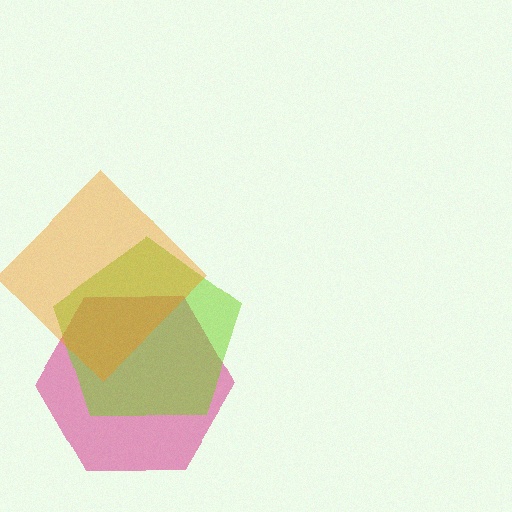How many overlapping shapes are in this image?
There are 3 overlapping shapes in the image.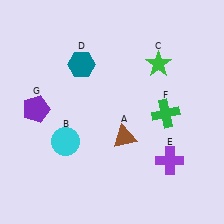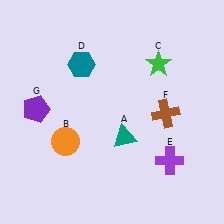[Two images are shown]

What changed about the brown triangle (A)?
In Image 1, A is brown. In Image 2, it changed to teal.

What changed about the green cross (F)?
In Image 1, F is green. In Image 2, it changed to brown.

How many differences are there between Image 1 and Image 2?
There are 3 differences between the two images.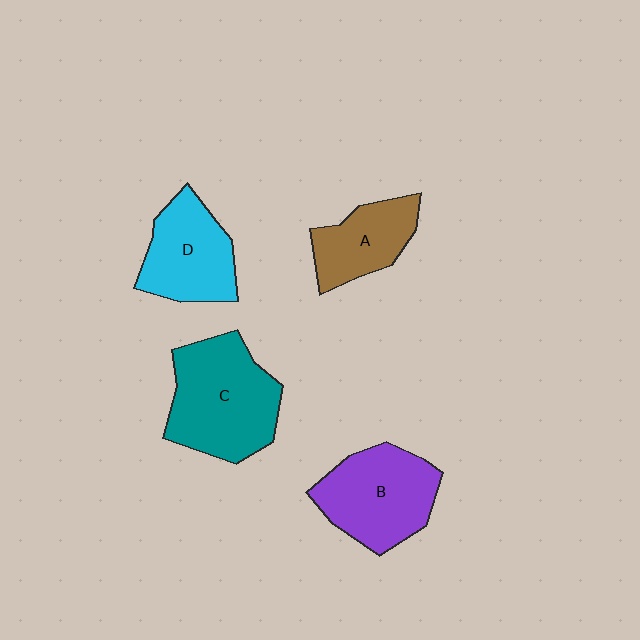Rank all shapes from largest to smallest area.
From largest to smallest: C (teal), B (purple), D (cyan), A (brown).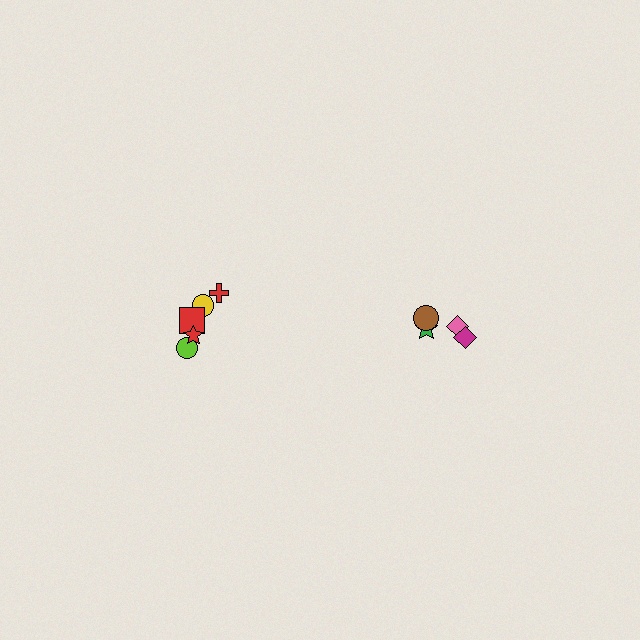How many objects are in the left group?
There are 6 objects.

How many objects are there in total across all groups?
There are 10 objects.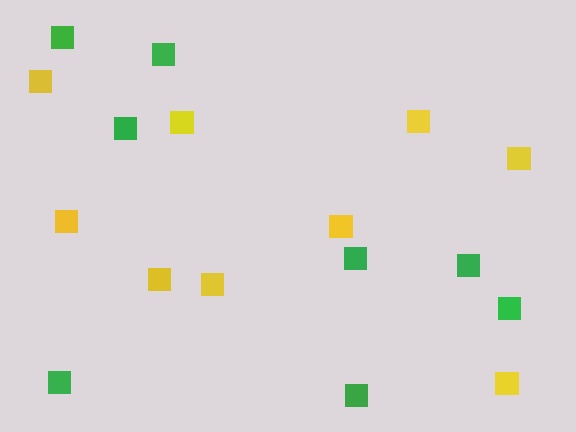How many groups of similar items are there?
There are 2 groups: one group of green squares (8) and one group of yellow squares (9).